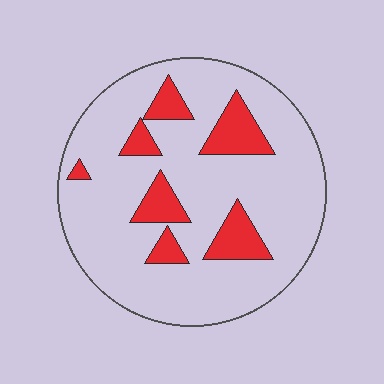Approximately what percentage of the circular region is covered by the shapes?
Approximately 15%.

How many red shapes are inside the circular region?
7.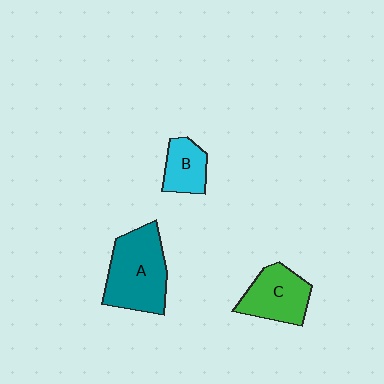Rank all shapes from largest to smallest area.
From largest to smallest: A (teal), C (green), B (cyan).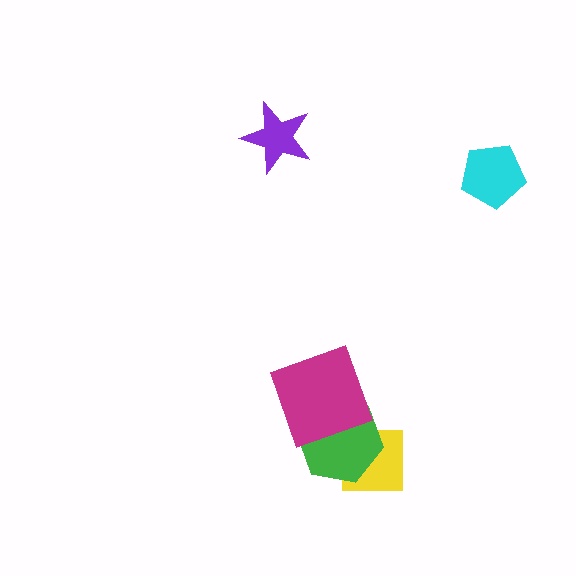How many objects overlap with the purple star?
0 objects overlap with the purple star.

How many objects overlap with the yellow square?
1 object overlaps with the yellow square.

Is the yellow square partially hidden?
Yes, it is partially covered by another shape.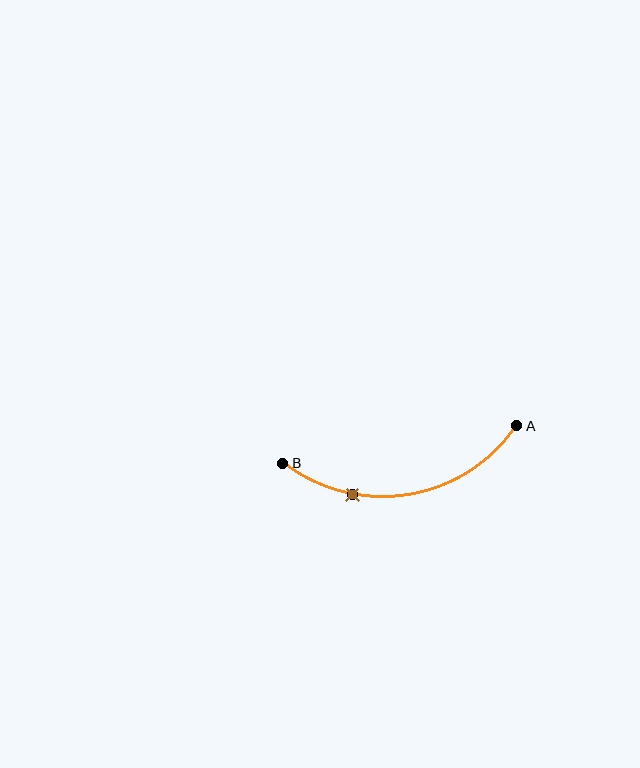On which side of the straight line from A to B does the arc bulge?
The arc bulges below the straight line connecting A and B.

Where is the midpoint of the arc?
The arc midpoint is the point on the curve farthest from the straight line joining A and B. It sits below that line.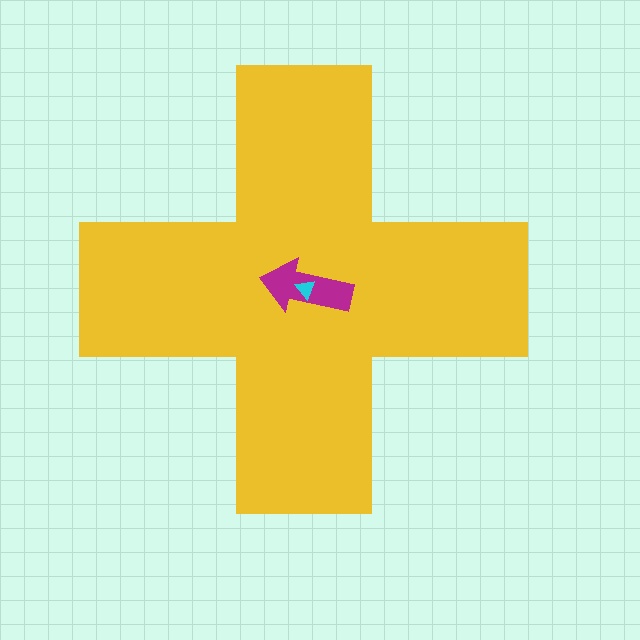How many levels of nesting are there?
3.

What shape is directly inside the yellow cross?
The magenta arrow.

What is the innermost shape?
The cyan triangle.